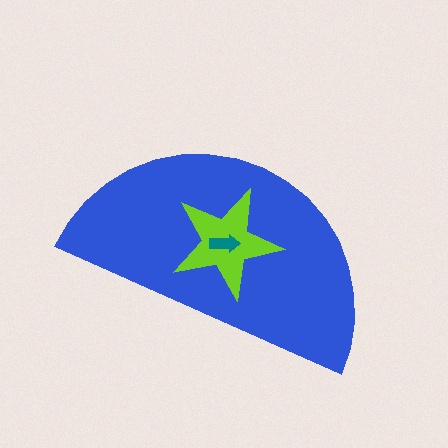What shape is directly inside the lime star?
The teal arrow.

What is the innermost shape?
The teal arrow.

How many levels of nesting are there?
3.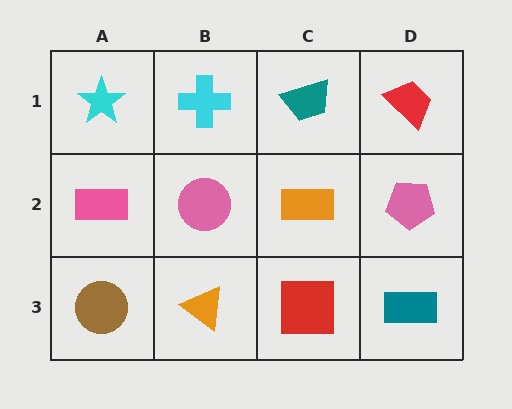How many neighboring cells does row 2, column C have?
4.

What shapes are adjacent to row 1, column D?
A pink pentagon (row 2, column D), a teal trapezoid (row 1, column C).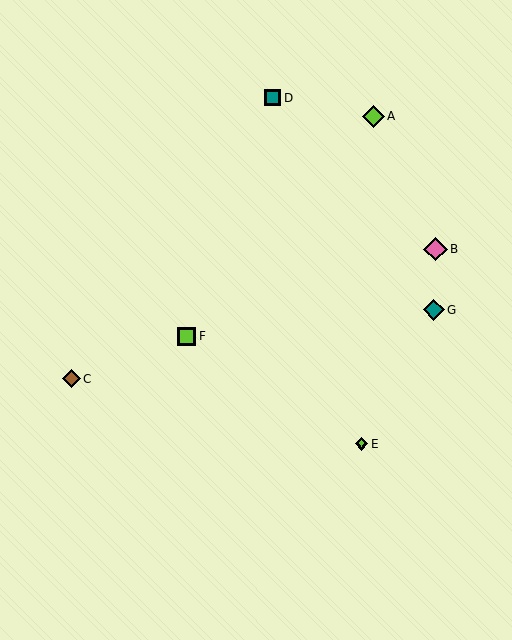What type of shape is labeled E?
Shape E is a lime diamond.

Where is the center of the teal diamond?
The center of the teal diamond is at (434, 310).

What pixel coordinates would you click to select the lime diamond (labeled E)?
Click at (361, 444) to select the lime diamond E.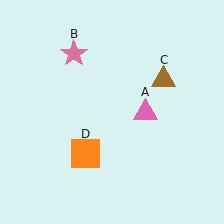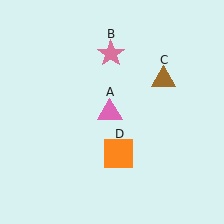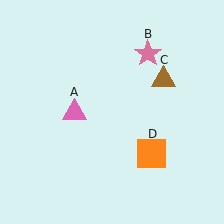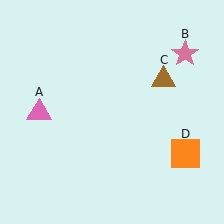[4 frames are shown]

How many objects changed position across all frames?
3 objects changed position: pink triangle (object A), pink star (object B), orange square (object D).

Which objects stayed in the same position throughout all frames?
Brown triangle (object C) remained stationary.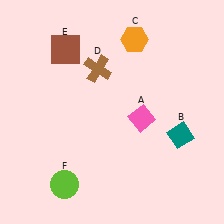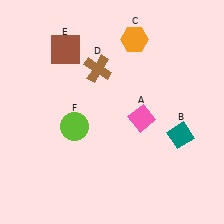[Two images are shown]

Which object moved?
The lime circle (F) moved up.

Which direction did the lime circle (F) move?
The lime circle (F) moved up.